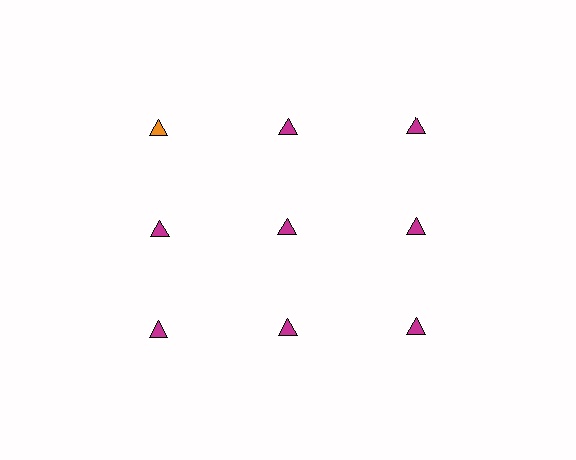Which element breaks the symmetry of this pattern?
The orange triangle in the top row, leftmost column breaks the symmetry. All other shapes are magenta triangles.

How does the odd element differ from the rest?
It has a different color: orange instead of magenta.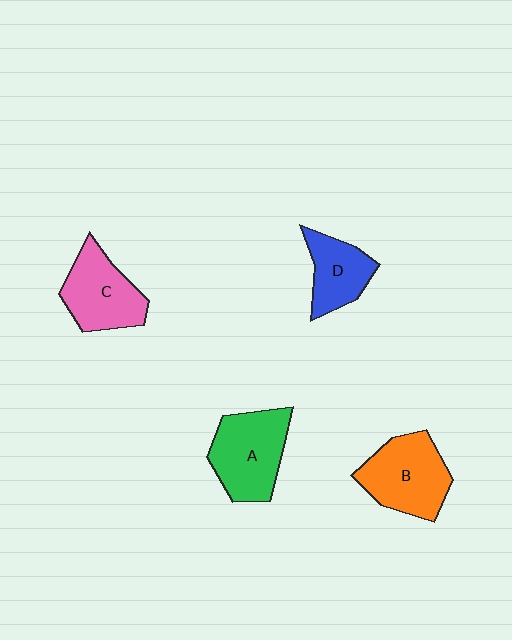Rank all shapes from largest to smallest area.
From largest to smallest: A (green), B (orange), C (pink), D (blue).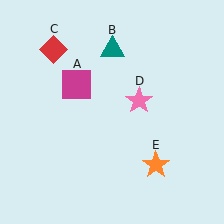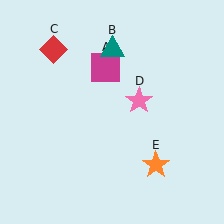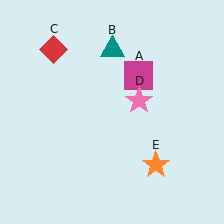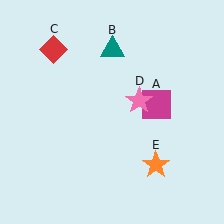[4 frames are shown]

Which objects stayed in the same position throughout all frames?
Teal triangle (object B) and red diamond (object C) and pink star (object D) and orange star (object E) remained stationary.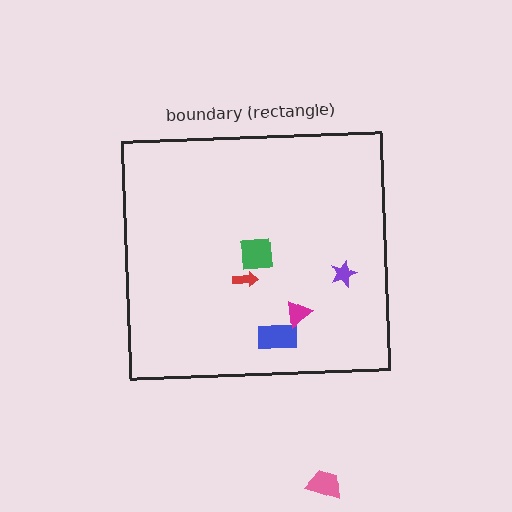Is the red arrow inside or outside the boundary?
Inside.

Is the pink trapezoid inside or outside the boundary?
Outside.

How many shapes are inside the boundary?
5 inside, 1 outside.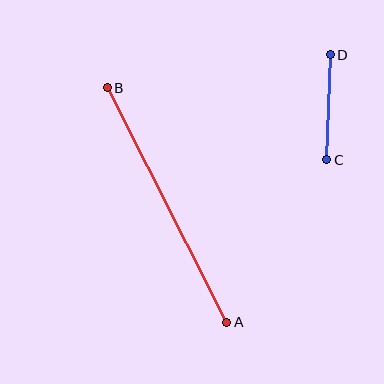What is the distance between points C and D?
The distance is approximately 105 pixels.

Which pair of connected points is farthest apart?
Points A and B are farthest apart.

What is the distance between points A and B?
The distance is approximately 263 pixels.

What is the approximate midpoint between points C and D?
The midpoint is at approximately (329, 107) pixels.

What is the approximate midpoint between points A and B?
The midpoint is at approximately (167, 205) pixels.